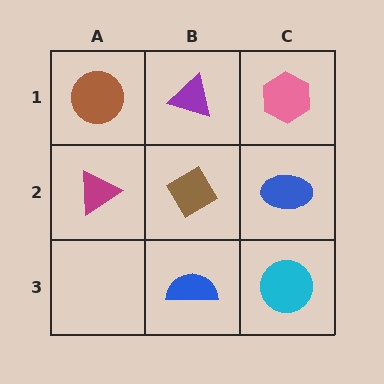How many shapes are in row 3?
2 shapes.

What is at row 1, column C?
A pink hexagon.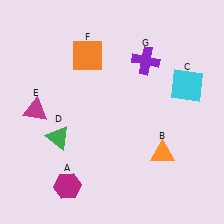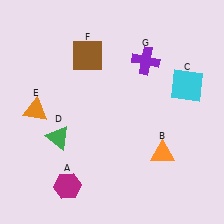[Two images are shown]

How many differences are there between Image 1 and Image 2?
There are 2 differences between the two images.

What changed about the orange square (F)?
In Image 1, F is orange. In Image 2, it changed to brown.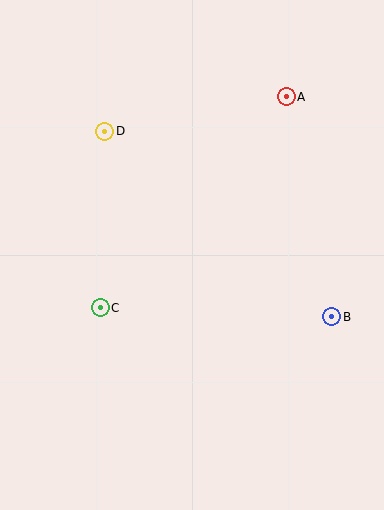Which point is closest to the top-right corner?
Point A is closest to the top-right corner.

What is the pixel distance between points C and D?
The distance between C and D is 176 pixels.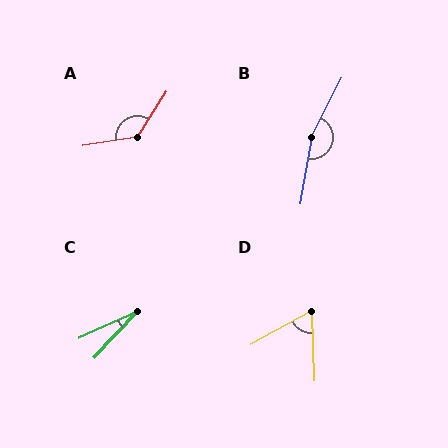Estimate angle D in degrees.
Approximately 62 degrees.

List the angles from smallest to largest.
C (22°), D (62°), A (131°), B (163°).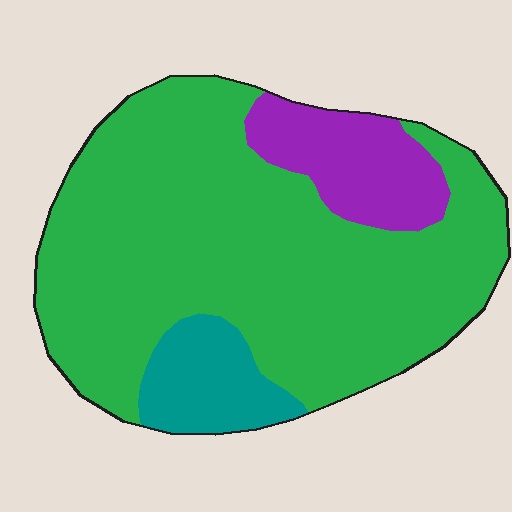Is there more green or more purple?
Green.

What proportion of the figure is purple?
Purple takes up about one eighth (1/8) of the figure.